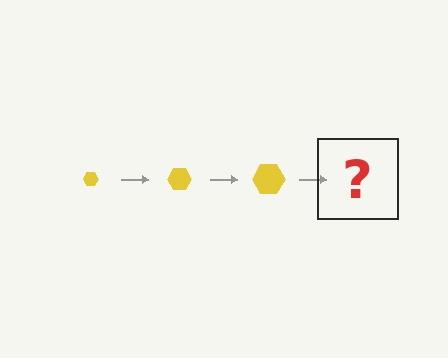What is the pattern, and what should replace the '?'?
The pattern is that the hexagon gets progressively larger each step. The '?' should be a yellow hexagon, larger than the previous one.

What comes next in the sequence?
The next element should be a yellow hexagon, larger than the previous one.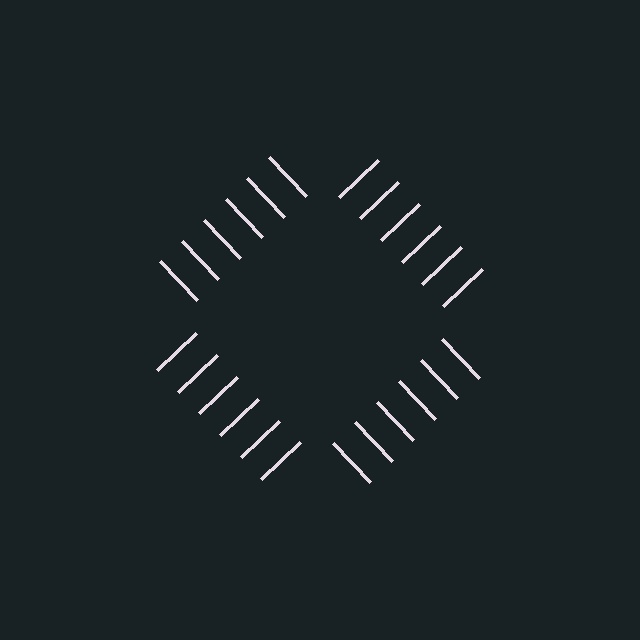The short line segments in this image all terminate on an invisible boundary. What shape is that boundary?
An illusory square — the line segments terminate on its edges but no continuous stroke is drawn.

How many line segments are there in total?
24 — 6 along each of the 4 edges.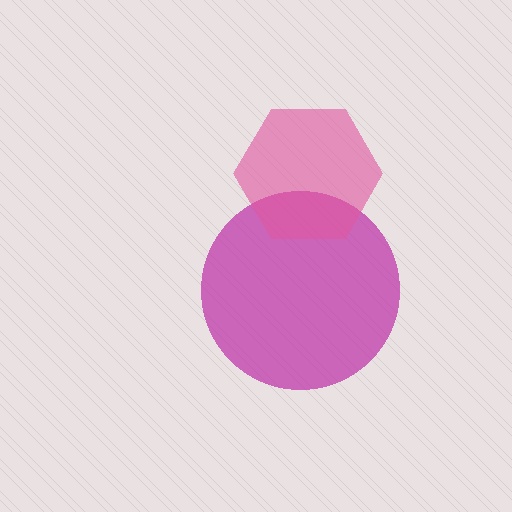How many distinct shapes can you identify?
There are 2 distinct shapes: a magenta circle, a pink hexagon.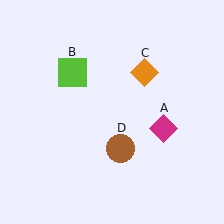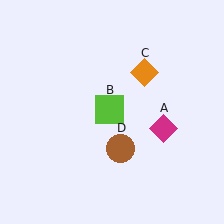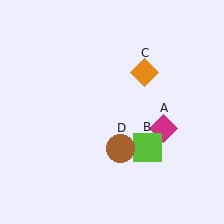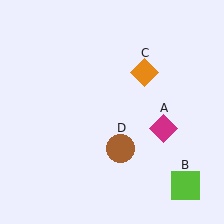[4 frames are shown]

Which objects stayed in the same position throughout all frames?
Magenta diamond (object A) and orange diamond (object C) and brown circle (object D) remained stationary.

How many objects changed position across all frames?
1 object changed position: lime square (object B).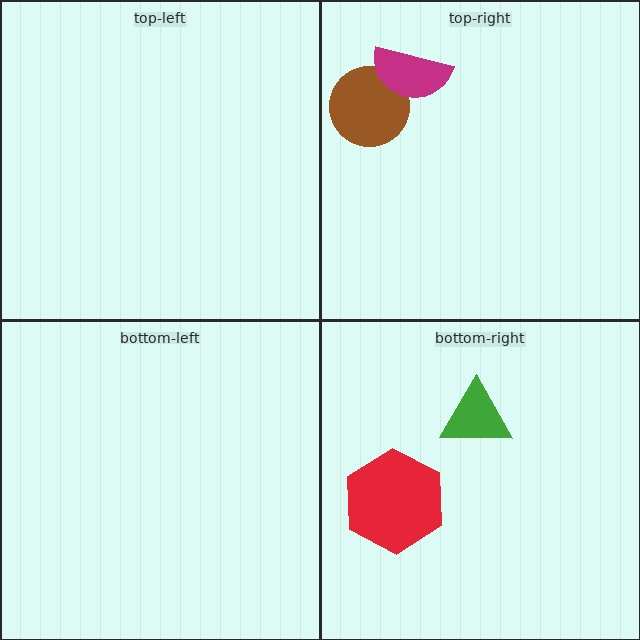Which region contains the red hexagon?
The bottom-right region.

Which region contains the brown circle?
The top-right region.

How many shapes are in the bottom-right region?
2.